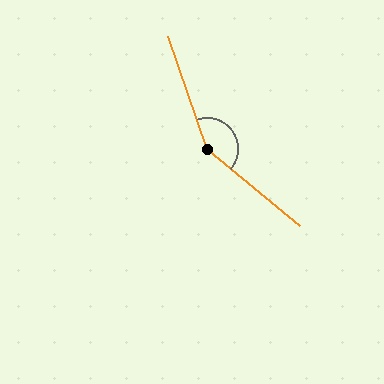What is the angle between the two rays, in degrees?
Approximately 149 degrees.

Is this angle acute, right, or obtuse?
It is obtuse.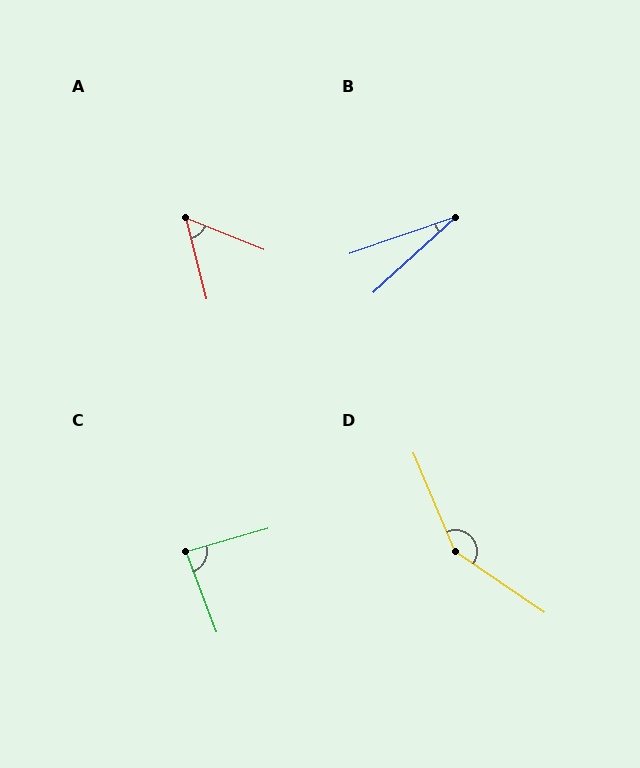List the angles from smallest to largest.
B (23°), A (54°), C (85°), D (147°).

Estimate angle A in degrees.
Approximately 54 degrees.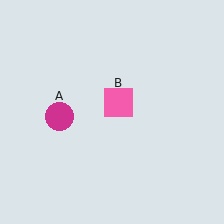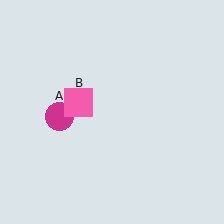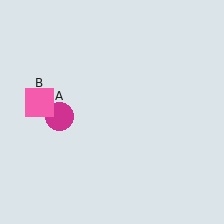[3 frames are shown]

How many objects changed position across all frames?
1 object changed position: pink square (object B).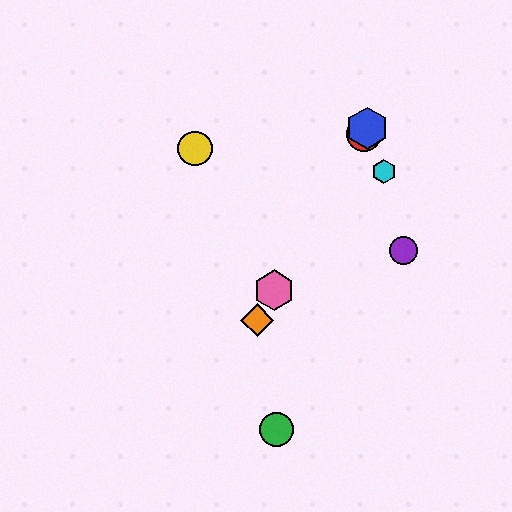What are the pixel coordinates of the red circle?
The red circle is at (364, 134).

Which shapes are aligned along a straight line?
The red circle, the blue hexagon, the orange diamond, the pink hexagon are aligned along a straight line.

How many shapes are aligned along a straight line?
4 shapes (the red circle, the blue hexagon, the orange diamond, the pink hexagon) are aligned along a straight line.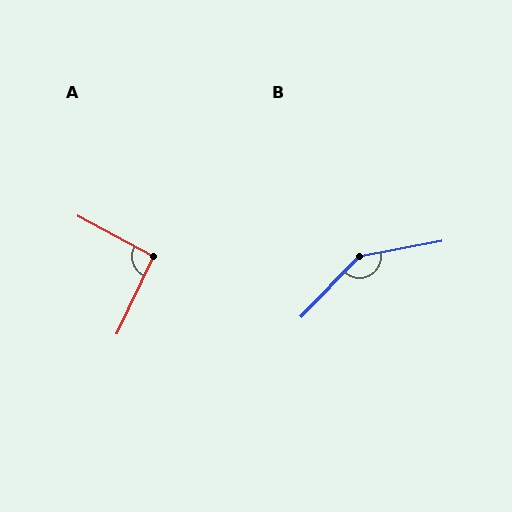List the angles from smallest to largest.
A (93°), B (145°).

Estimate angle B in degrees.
Approximately 145 degrees.